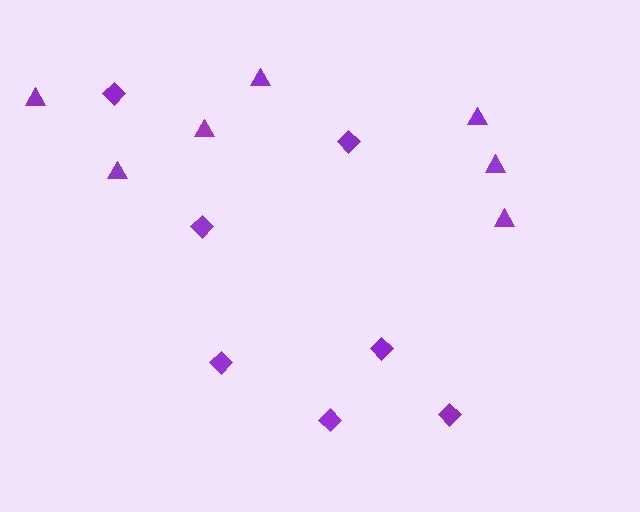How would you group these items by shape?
There are 2 groups: one group of triangles (7) and one group of diamonds (7).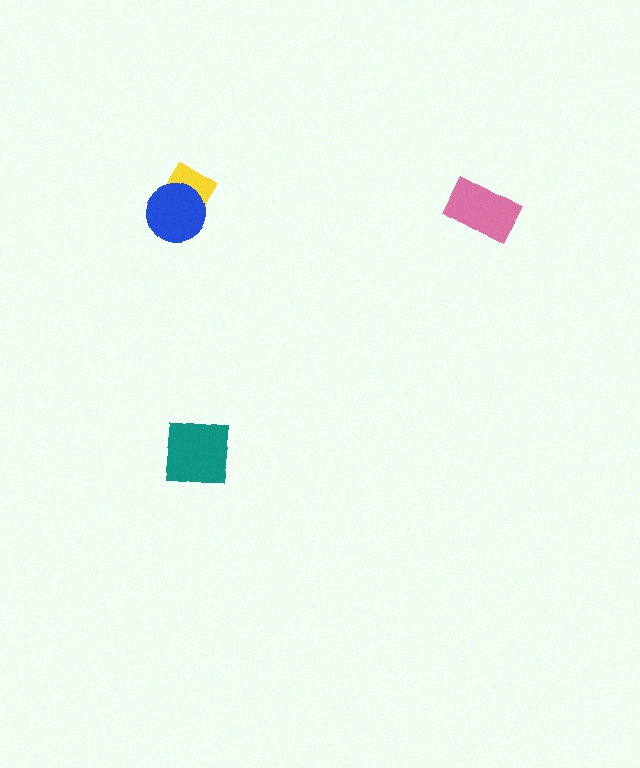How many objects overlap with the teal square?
0 objects overlap with the teal square.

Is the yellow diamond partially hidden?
Yes, it is partially covered by another shape.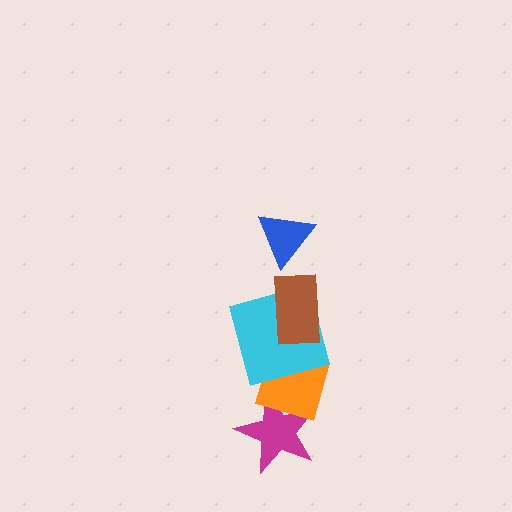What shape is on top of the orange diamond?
The cyan square is on top of the orange diamond.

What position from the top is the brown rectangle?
The brown rectangle is 2nd from the top.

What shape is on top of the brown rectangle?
The blue triangle is on top of the brown rectangle.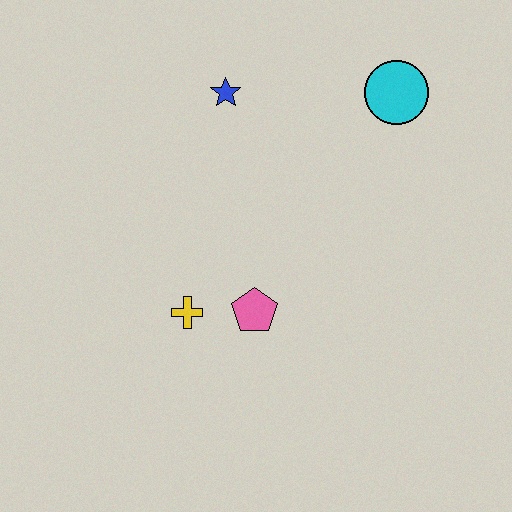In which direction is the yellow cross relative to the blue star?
The yellow cross is below the blue star.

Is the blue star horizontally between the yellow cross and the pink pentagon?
Yes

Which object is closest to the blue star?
The cyan circle is closest to the blue star.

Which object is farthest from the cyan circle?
The yellow cross is farthest from the cyan circle.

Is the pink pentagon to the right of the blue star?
Yes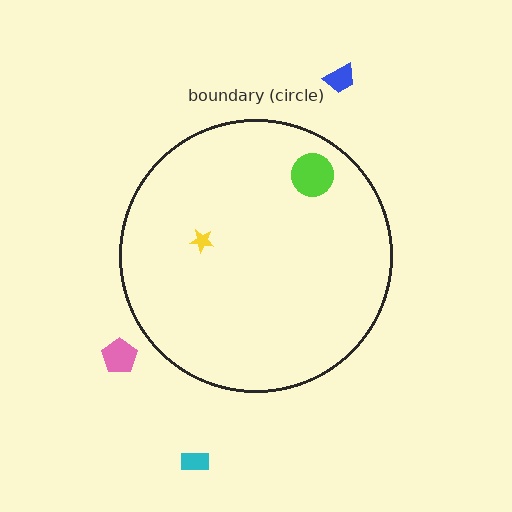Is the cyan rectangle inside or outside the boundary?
Outside.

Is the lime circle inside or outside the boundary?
Inside.